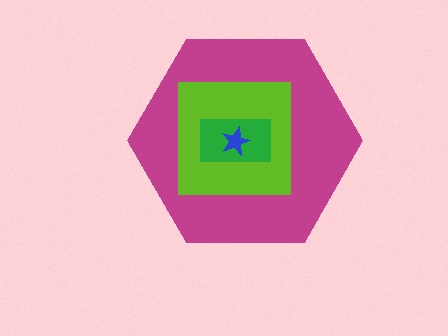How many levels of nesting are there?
4.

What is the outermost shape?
The magenta hexagon.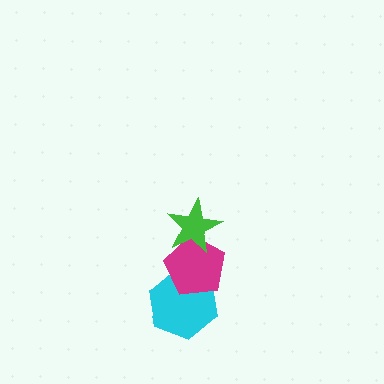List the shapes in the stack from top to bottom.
From top to bottom: the green star, the magenta pentagon, the cyan hexagon.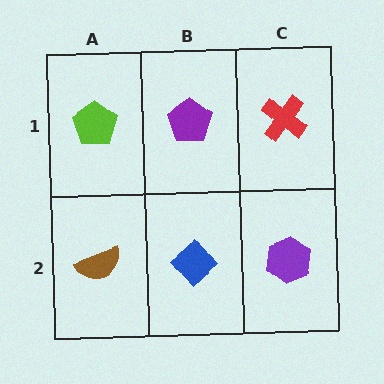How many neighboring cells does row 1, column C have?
2.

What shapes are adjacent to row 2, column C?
A red cross (row 1, column C), a blue diamond (row 2, column B).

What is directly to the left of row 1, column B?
A lime pentagon.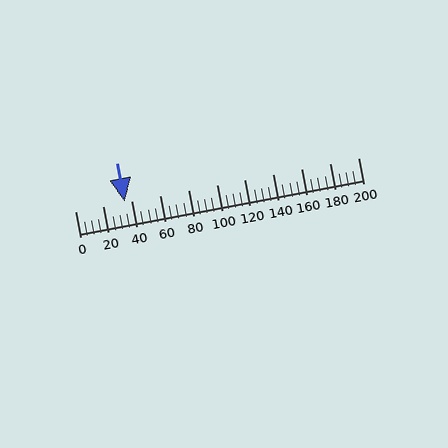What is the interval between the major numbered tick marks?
The major tick marks are spaced 20 units apart.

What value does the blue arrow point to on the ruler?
The blue arrow points to approximately 35.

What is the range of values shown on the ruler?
The ruler shows values from 0 to 200.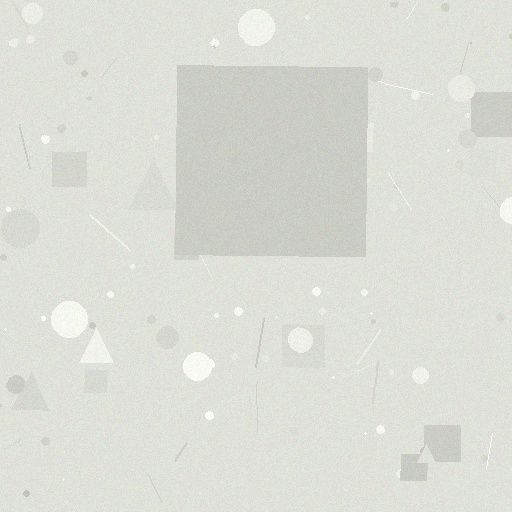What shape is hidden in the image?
A square is hidden in the image.